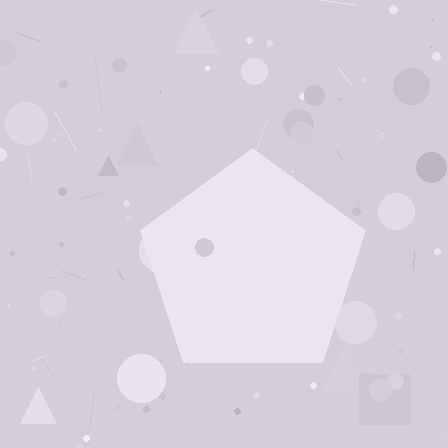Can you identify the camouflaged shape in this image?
The camouflaged shape is a pentagon.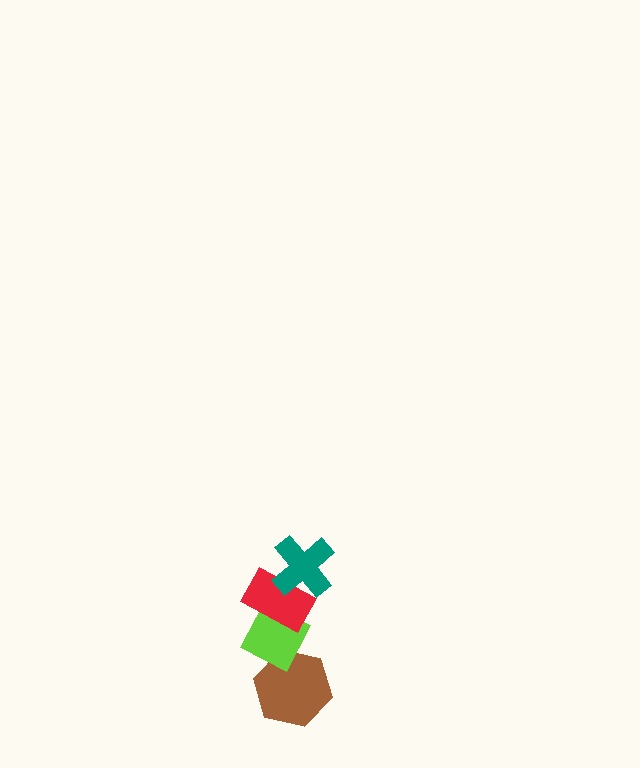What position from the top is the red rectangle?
The red rectangle is 2nd from the top.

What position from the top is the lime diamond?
The lime diamond is 3rd from the top.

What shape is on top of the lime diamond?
The red rectangle is on top of the lime diamond.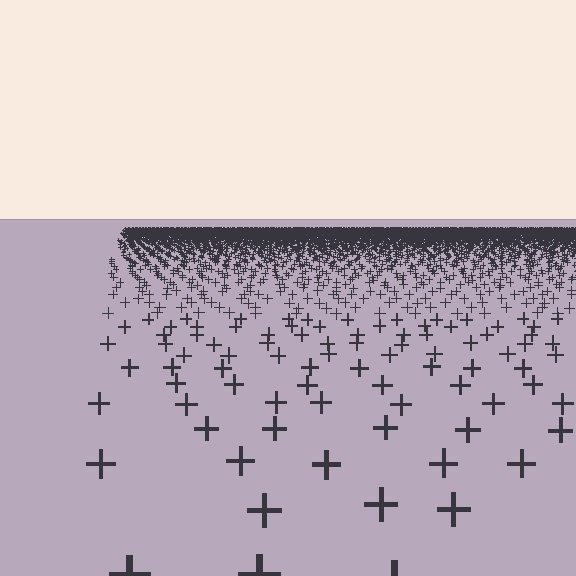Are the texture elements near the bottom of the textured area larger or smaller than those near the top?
Larger. Near the bottom, elements are closer to the viewer and appear at a bigger on-screen size.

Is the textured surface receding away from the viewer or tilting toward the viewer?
The surface is receding away from the viewer. Texture elements get smaller and denser toward the top.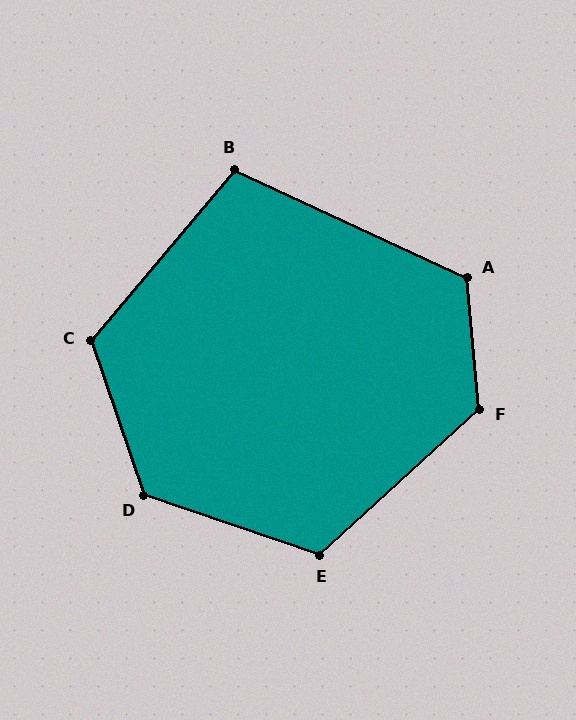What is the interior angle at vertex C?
Approximately 121 degrees (obtuse).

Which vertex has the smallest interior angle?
B, at approximately 105 degrees.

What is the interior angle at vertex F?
Approximately 127 degrees (obtuse).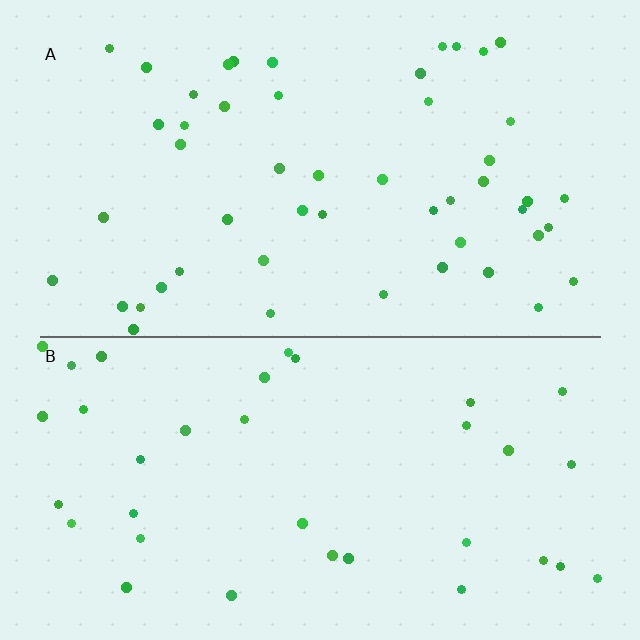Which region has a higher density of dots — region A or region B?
A (the top).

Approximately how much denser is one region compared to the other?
Approximately 1.4× — region A over region B.